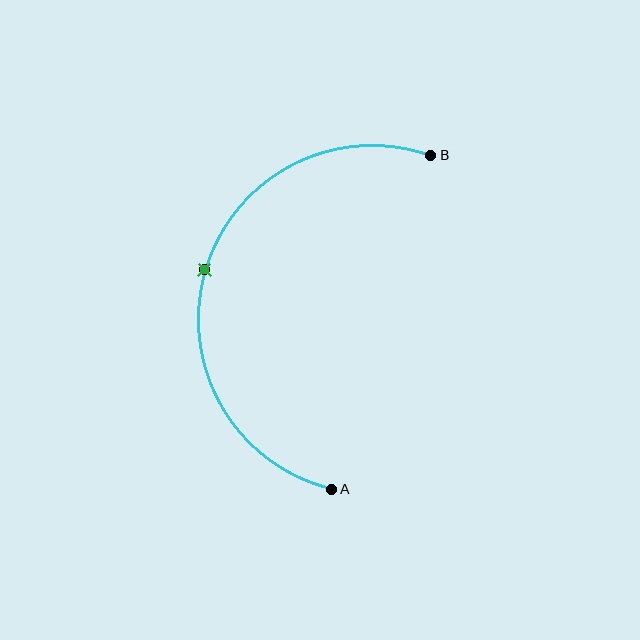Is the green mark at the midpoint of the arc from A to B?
Yes. The green mark lies on the arc at equal arc-length from both A and B — it is the arc midpoint.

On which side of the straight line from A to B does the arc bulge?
The arc bulges to the left of the straight line connecting A and B.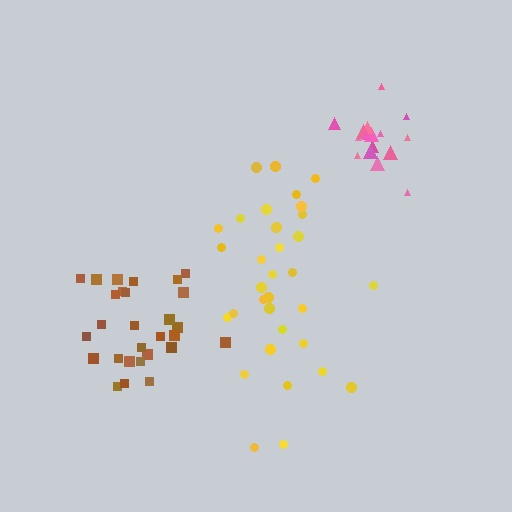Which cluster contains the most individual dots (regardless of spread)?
Yellow (33).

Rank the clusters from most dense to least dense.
pink, brown, yellow.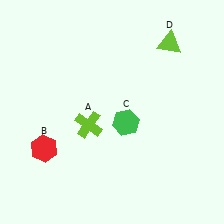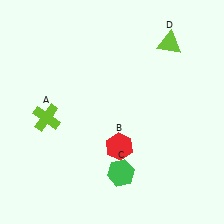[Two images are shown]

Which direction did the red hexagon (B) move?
The red hexagon (B) moved right.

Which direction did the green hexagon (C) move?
The green hexagon (C) moved down.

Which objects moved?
The objects that moved are: the lime cross (A), the red hexagon (B), the green hexagon (C).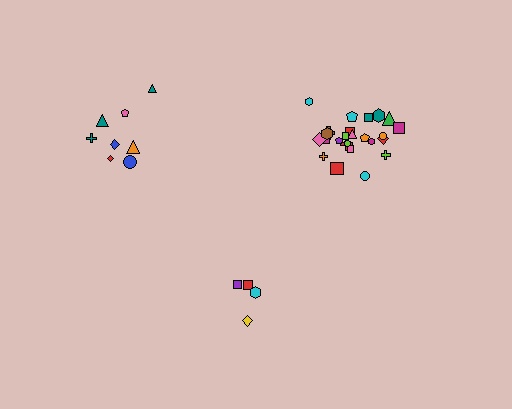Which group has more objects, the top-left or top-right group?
The top-right group.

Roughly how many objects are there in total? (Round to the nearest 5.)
Roughly 35 objects in total.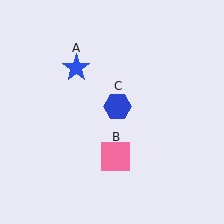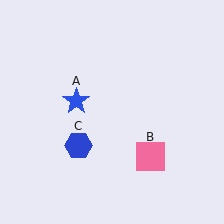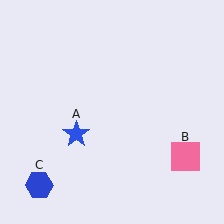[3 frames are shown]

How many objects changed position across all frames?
3 objects changed position: blue star (object A), pink square (object B), blue hexagon (object C).